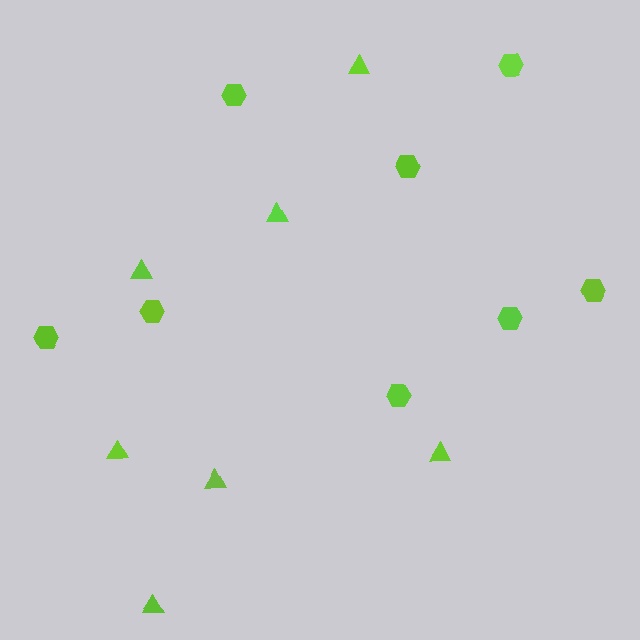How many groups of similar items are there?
There are 2 groups: one group of triangles (7) and one group of hexagons (8).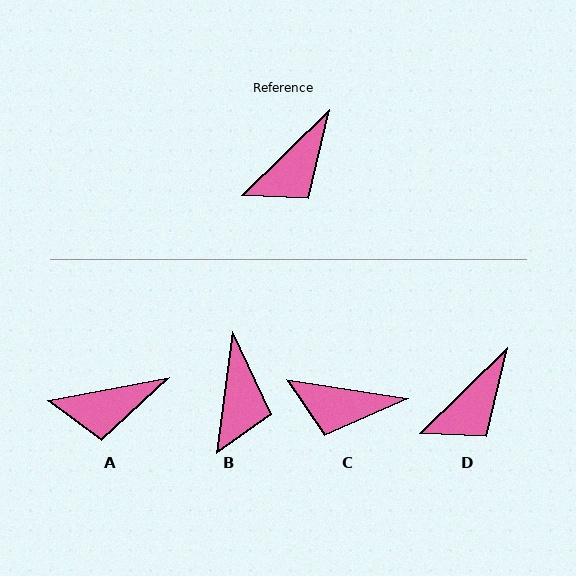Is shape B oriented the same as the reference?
No, it is off by about 38 degrees.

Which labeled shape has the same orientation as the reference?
D.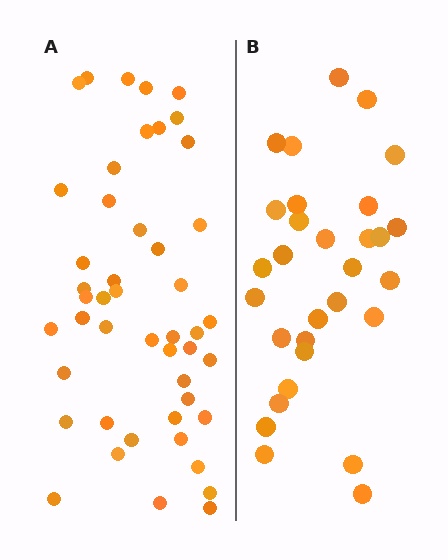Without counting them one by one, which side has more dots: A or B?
Region A (the left region) has more dots.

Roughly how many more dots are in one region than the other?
Region A has approximately 15 more dots than region B.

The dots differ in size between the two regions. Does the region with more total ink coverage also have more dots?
No. Region B has more total ink coverage because its dots are larger, but region A actually contains more individual dots. Total area can be misleading — the number of items is what matters here.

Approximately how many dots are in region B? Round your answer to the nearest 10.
About 30 dots.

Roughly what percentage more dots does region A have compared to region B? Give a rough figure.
About 55% more.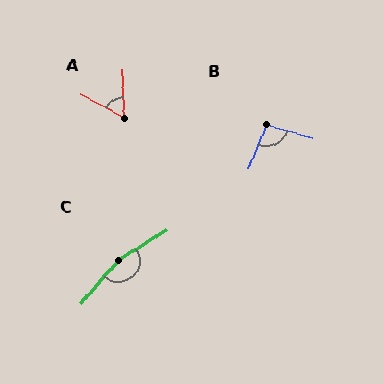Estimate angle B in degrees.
Approximately 96 degrees.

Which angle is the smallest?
A, at approximately 60 degrees.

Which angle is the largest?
C, at approximately 162 degrees.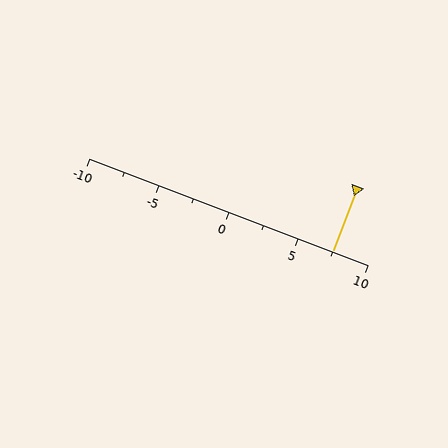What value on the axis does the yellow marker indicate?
The marker indicates approximately 7.5.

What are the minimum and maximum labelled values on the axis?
The axis runs from -10 to 10.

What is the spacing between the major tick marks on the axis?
The major ticks are spaced 5 apart.